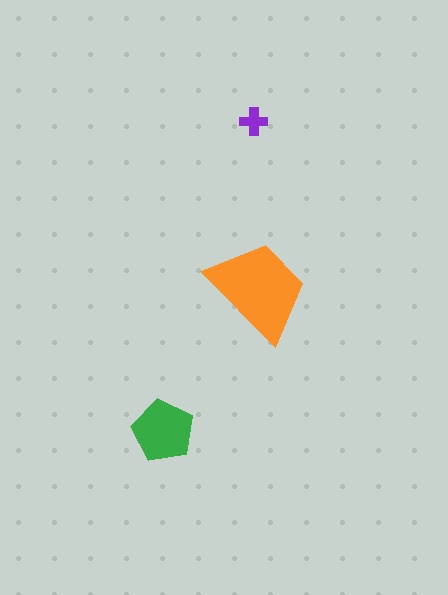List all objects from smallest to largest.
The purple cross, the green pentagon, the orange trapezoid.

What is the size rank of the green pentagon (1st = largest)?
2nd.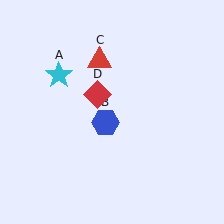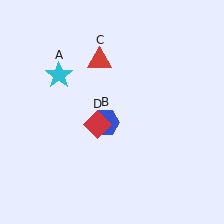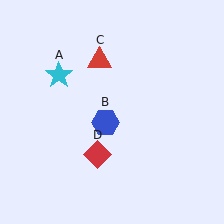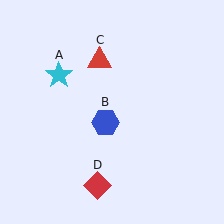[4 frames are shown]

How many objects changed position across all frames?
1 object changed position: red diamond (object D).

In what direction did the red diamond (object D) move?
The red diamond (object D) moved down.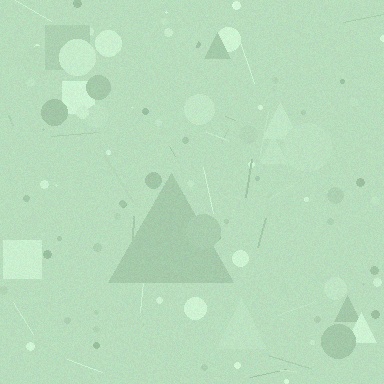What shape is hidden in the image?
A triangle is hidden in the image.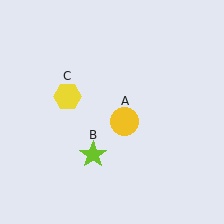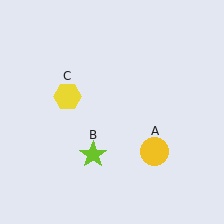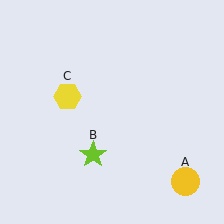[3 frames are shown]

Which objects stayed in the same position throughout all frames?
Lime star (object B) and yellow hexagon (object C) remained stationary.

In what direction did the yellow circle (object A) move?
The yellow circle (object A) moved down and to the right.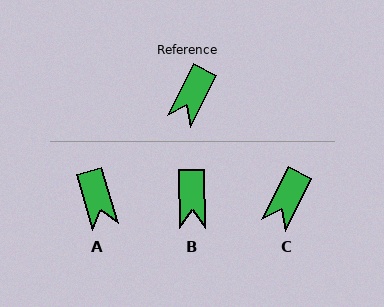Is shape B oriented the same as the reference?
No, it is off by about 28 degrees.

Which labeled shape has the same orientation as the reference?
C.